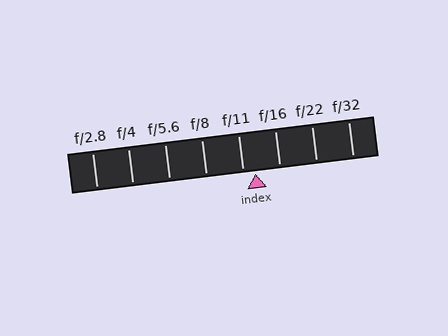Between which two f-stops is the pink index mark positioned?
The index mark is between f/11 and f/16.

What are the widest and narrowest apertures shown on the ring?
The widest aperture shown is f/2.8 and the narrowest is f/32.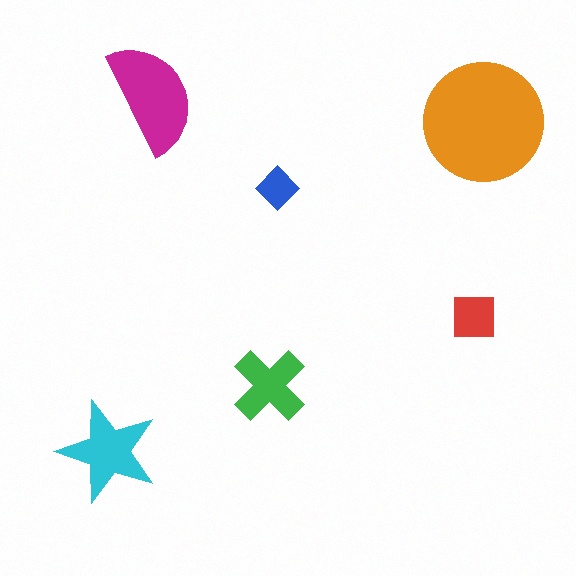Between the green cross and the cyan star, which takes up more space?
The cyan star.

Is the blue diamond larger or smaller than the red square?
Smaller.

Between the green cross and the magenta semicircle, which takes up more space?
The magenta semicircle.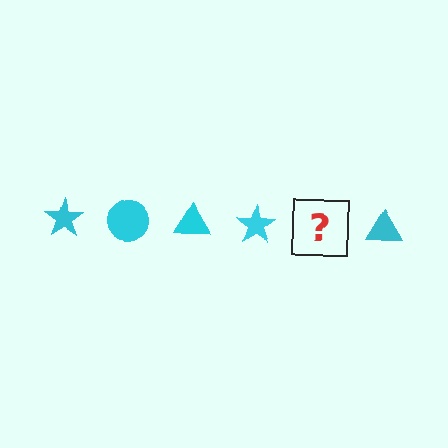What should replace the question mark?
The question mark should be replaced with a cyan circle.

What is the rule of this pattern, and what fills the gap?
The rule is that the pattern cycles through star, circle, triangle shapes in cyan. The gap should be filled with a cyan circle.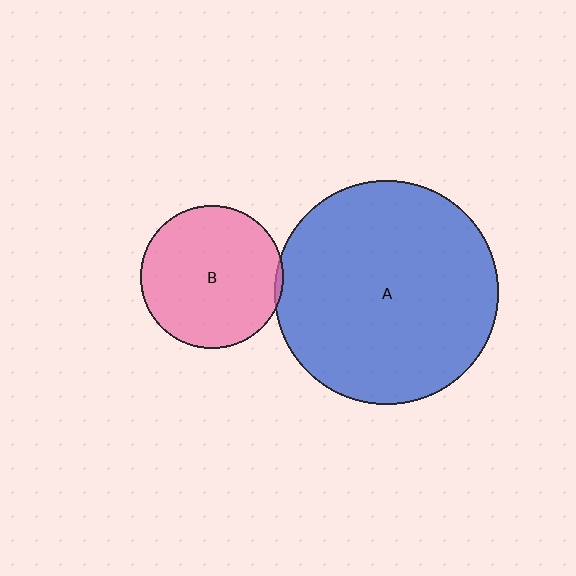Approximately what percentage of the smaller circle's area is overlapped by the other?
Approximately 5%.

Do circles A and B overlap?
Yes.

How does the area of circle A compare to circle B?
Approximately 2.5 times.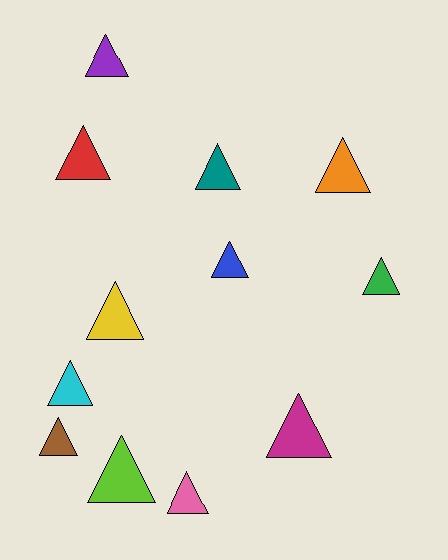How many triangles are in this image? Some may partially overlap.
There are 12 triangles.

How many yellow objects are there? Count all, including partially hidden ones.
There is 1 yellow object.